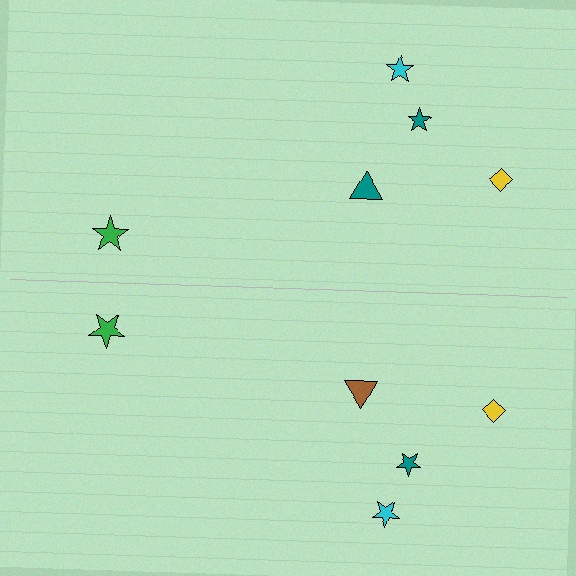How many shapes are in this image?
There are 10 shapes in this image.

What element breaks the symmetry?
The brown triangle on the bottom side breaks the symmetry — its mirror counterpart is teal.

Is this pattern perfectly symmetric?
No, the pattern is not perfectly symmetric. The brown triangle on the bottom side breaks the symmetry — its mirror counterpart is teal.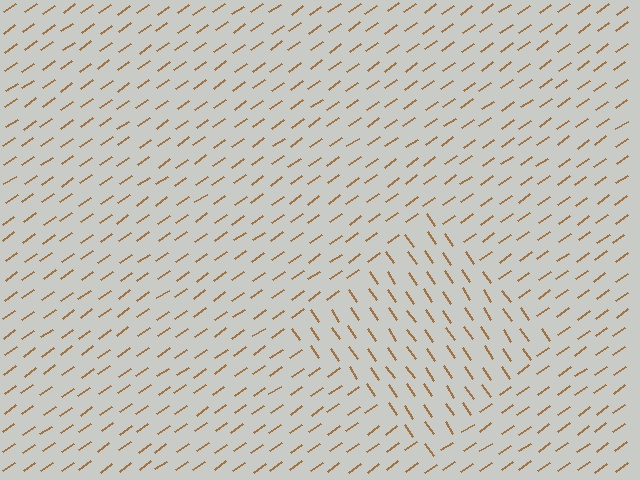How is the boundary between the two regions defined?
The boundary is defined purely by a change in line orientation (approximately 89 degrees difference). All lines are the same color and thickness.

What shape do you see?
I see a diamond.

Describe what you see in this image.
The image is filled with small brown line segments. A diamond region in the image has lines oriented differently from the surrounding lines, creating a visible texture boundary.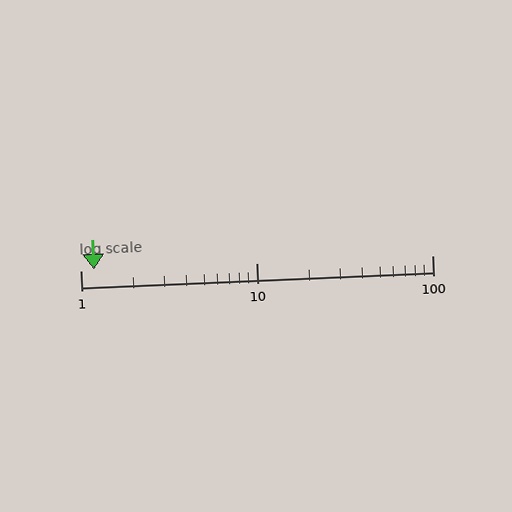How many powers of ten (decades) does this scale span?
The scale spans 2 decades, from 1 to 100.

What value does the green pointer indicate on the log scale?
The pointer indicates approximately 1.2.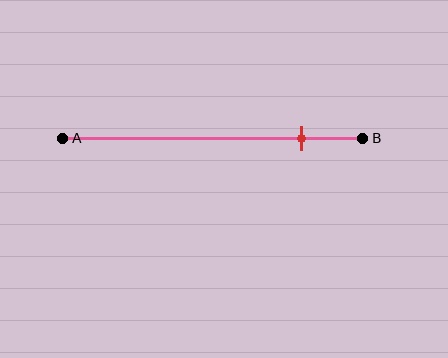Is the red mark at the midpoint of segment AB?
No, the mark is at about 80% from A, not at the 50% midpoint.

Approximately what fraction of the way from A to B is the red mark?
The red mark is approximately 80% of the way from A to B.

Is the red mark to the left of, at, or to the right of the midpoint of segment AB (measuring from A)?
The red mark is to the right of the midpoint of segment AB.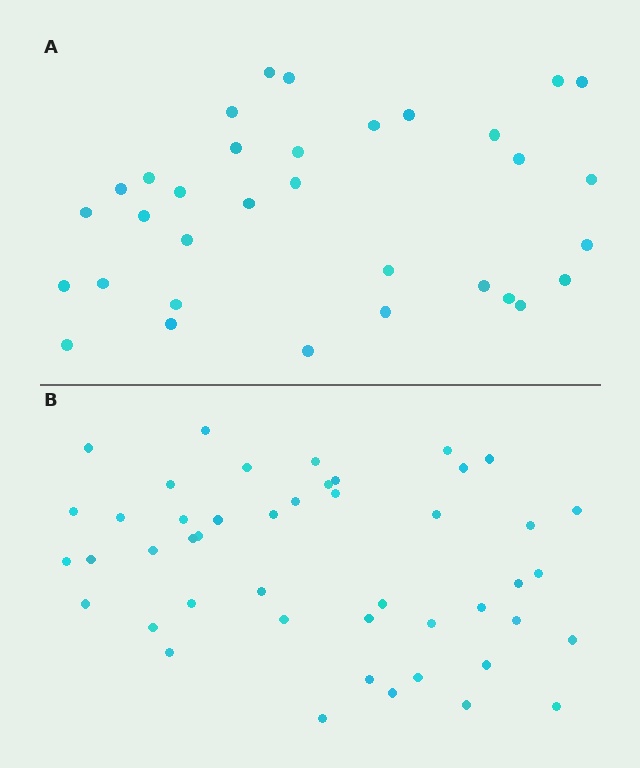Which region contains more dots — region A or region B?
Region B (the bottom region) has more dots.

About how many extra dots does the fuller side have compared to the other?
Region B has approximately 15 more dots than region A.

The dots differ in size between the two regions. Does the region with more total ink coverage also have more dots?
No. Region A has more total ink coverage because its dots are larger, but region B actually contains more individual dots. Total area can be misleading — the number of items is what matters here.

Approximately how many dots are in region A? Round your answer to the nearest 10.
About 30 dots. (The exact count is 33, which rounds to 30.)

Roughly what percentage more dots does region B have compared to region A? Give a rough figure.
About 40% more.